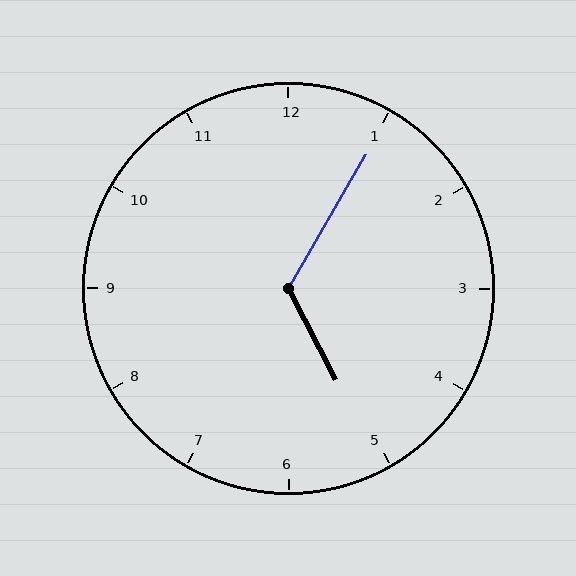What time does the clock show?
5:05.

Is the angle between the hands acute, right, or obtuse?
It is obtuse.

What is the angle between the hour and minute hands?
Approximately 122 degrees.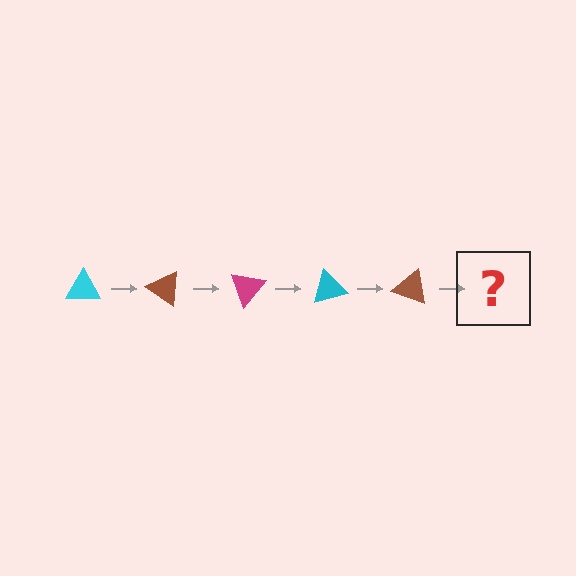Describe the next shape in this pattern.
It should be a magenta triangle, rotated 175 degrees from the start.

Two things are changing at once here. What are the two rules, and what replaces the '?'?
The two rules are that it rotates 35 degrees each step and the color cycles through cyan, brown, and magenta. The '?' should be a magenta triangle, rotated 175 degrees from the start.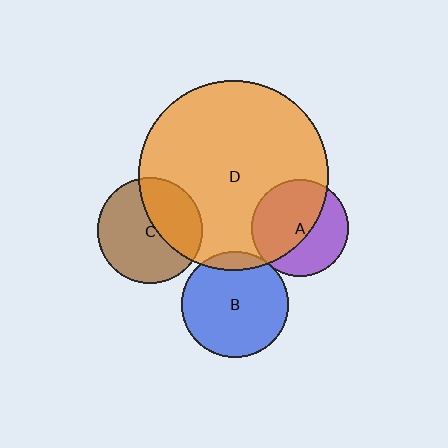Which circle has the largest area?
Circle D (orange).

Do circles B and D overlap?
Yes.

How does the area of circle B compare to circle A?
Approximately 1.2 times.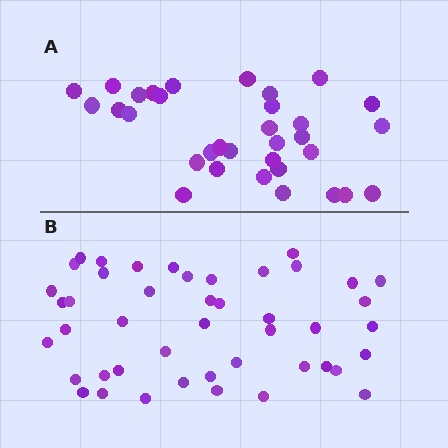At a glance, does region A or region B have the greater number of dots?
Region B (the bottom region) has more dots.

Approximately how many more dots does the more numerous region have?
Region B has roughly 12 or so more dots than region A.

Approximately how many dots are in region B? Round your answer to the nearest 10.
About 40 dots. (The exact count is 45, which rounds to 40.)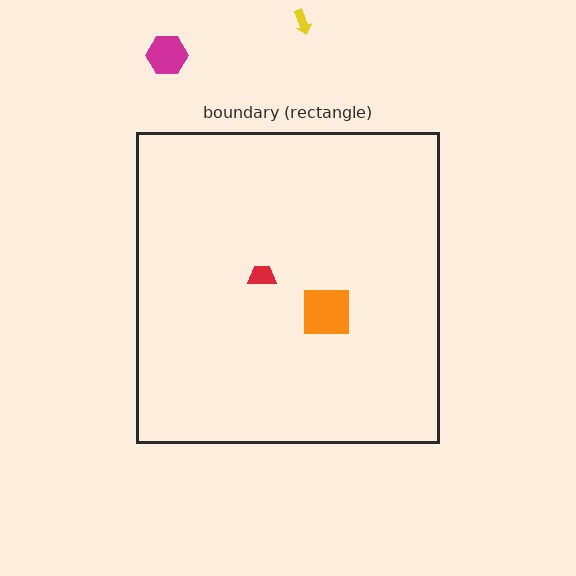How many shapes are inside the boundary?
2 inside, 2 outside.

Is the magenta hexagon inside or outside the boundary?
Outside.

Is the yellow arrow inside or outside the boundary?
Outside.